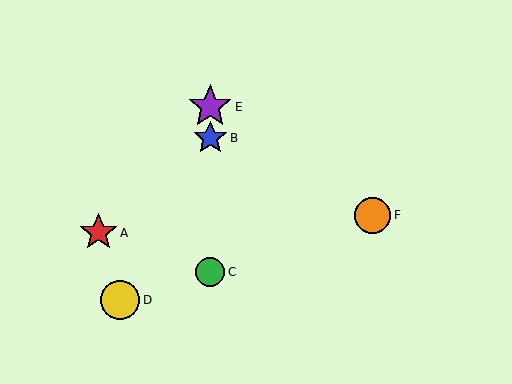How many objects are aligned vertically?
3 objects (B, C, E) are aligned vertically.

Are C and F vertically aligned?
No, C is at x≈210 and F is at x≈373.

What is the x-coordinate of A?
Object A is at x≈99.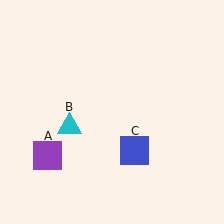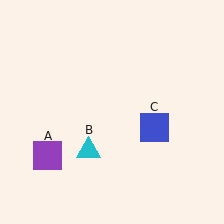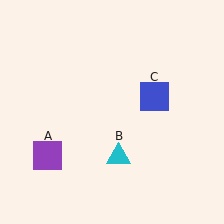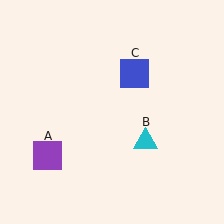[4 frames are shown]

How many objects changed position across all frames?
2 objects changed position: cyan triangle (object B), blue square (object C).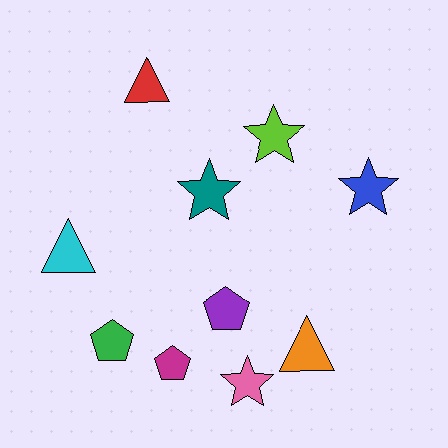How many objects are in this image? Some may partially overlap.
There are 10 objects.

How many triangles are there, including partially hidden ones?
There are 3 triangles.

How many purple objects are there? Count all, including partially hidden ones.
There is 1 purple object.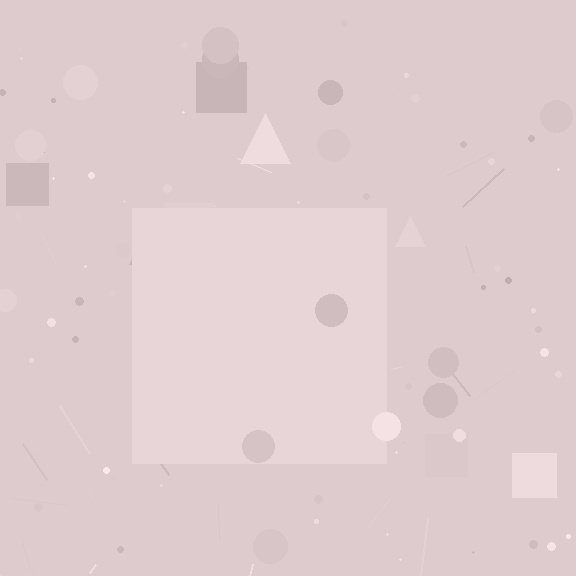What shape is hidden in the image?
A square is hidden in the image.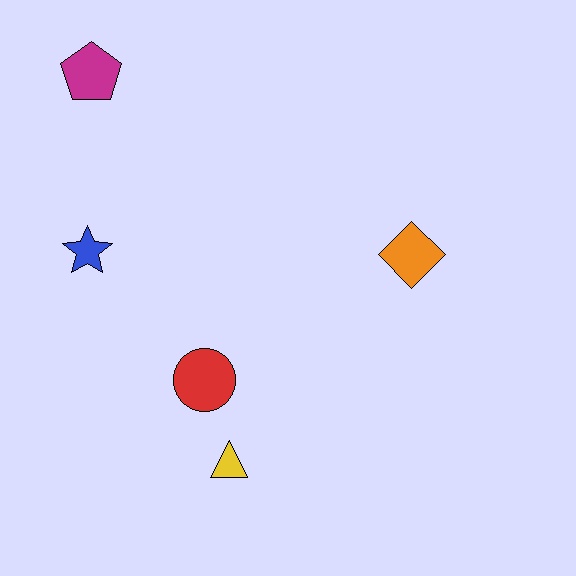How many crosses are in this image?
There are no crosses.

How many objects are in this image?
There are 5 objects.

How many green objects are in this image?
There are no green objects.